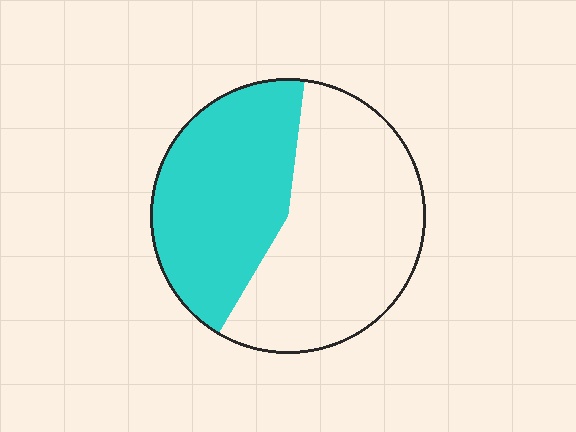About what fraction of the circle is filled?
About two fifths (2/5).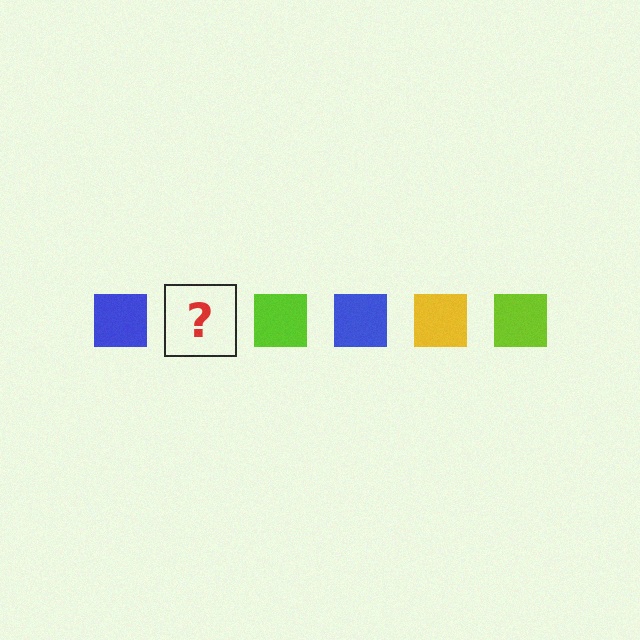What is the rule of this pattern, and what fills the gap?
The rule is that the pattern cycles through blue, yellow, lime squares. The gap should be filled with a yellow square.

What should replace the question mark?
The question mark should be replaced with a yellow square.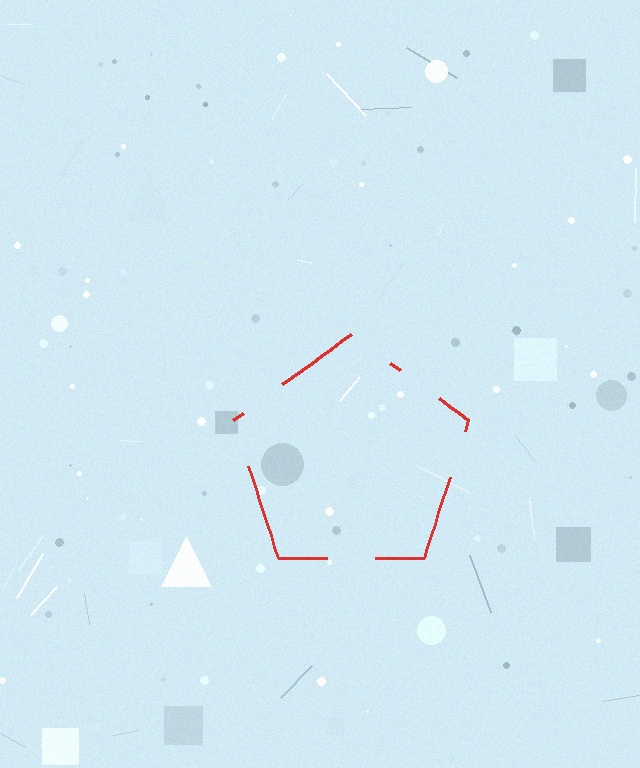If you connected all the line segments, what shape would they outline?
They would outline a pentagon.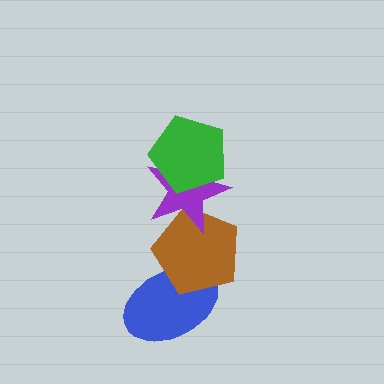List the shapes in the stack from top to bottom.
From top to bottom: the green pentagon, the purple star, the brown pentagon, the blue ellipse.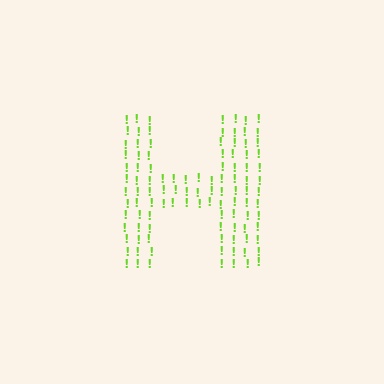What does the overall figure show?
The overall figure shows the letter H.